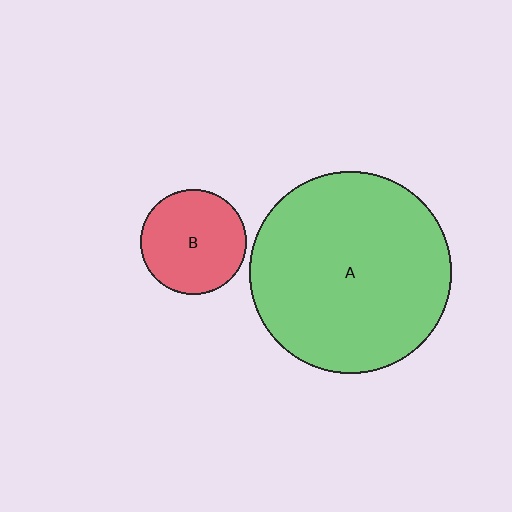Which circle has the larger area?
Circle A (green).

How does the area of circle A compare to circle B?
Approximately 3.7 times.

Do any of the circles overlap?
No, none of the circles overlap.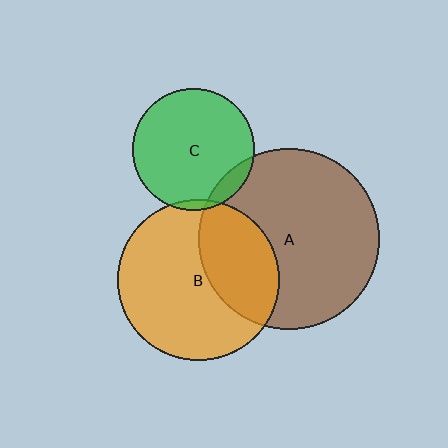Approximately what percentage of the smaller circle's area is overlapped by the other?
Approximately 10%.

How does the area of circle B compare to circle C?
Approximately 1.8 times.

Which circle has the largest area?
Circle A (brown).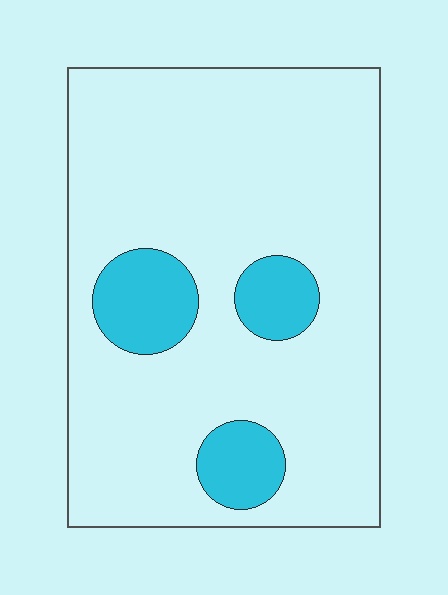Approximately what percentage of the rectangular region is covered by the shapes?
Approximately 15%.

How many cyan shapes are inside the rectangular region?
3.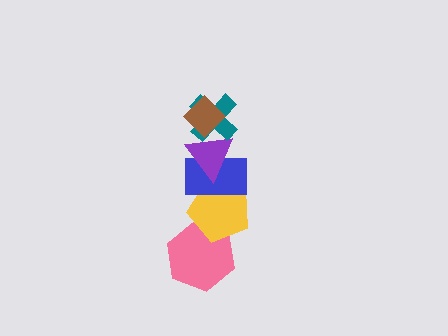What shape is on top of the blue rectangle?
The purple triangle is on top of the blue rectangle.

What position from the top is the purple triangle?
The purple triangle is 3rd from the top.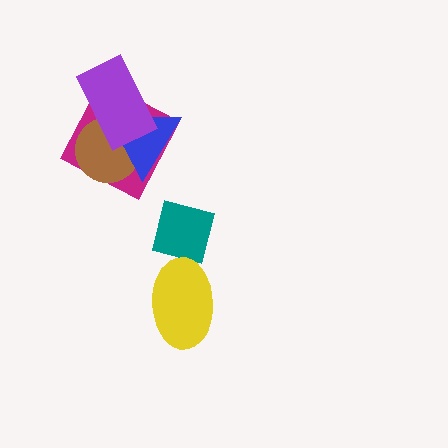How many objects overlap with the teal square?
1 object overlaps with the teal square.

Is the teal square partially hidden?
Yes, it is partially covered by another shape.